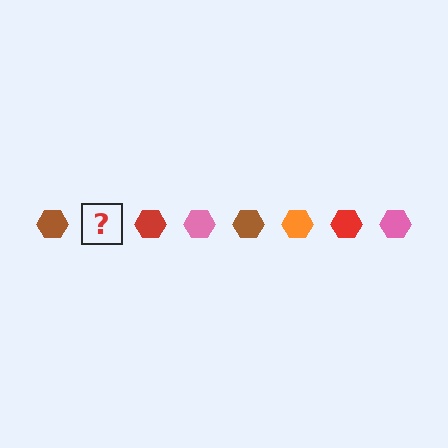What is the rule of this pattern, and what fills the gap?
The rule is that the pattern cycles through brown, orange, red, pink hexagons. The gap should be filled with an orange hexagon.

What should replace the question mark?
The question mark should be replaced with an orange hexagon.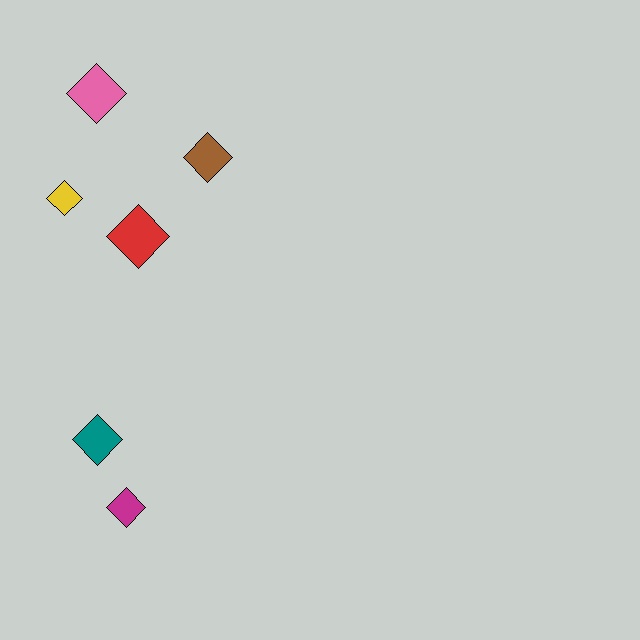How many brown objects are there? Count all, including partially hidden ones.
There is 1 brown object.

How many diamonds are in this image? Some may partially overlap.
There are 6 diamonds.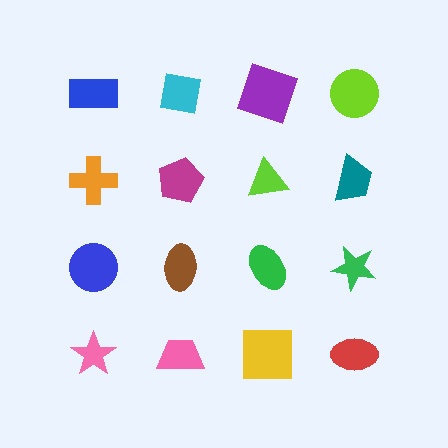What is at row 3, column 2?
A brown ellipse.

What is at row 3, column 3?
A green ellipse.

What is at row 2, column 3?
A lime triangle.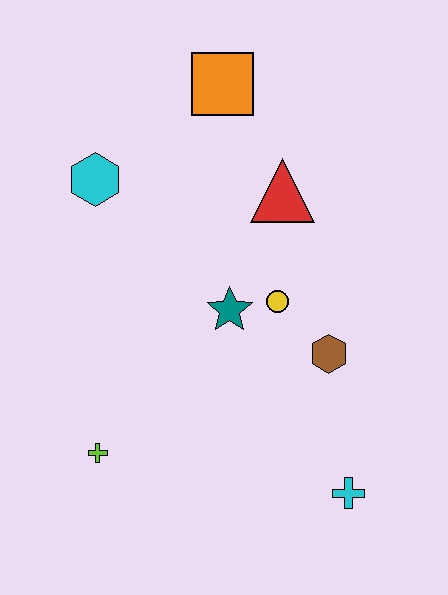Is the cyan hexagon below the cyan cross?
No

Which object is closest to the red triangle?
The yellow circle is closest to the red triangle.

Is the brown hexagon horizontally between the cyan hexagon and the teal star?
No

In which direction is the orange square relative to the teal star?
The orange square is above the teal star.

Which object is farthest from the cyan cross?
The orange square is farthest from the cyan cross.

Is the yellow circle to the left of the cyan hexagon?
No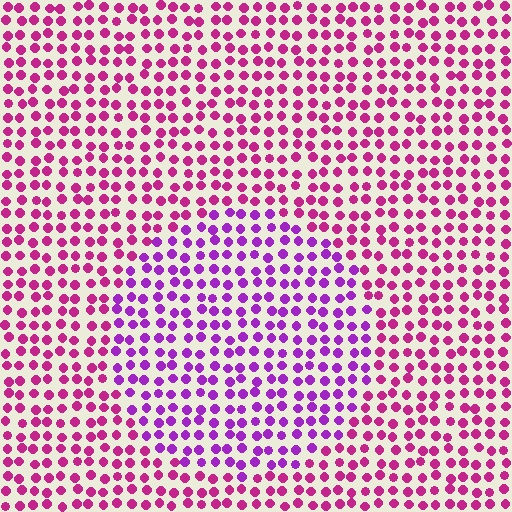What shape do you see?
I see a circle.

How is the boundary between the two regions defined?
The boundary is defined purely by a slight shift in hue (about 34 degrees). Spacing, size, and orientation are identical on both sides.